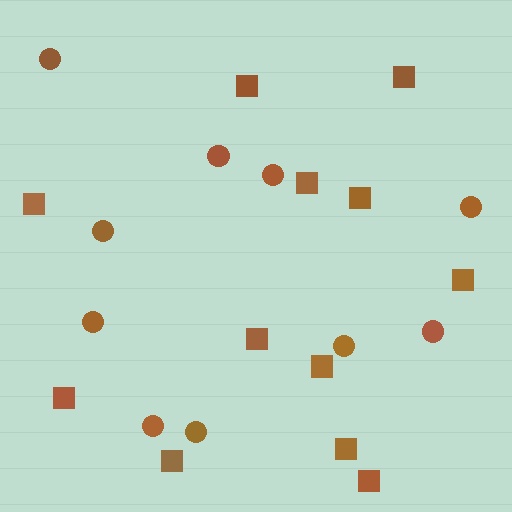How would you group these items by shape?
There are 2 groups: one group of circles (10) and one group of squares (12).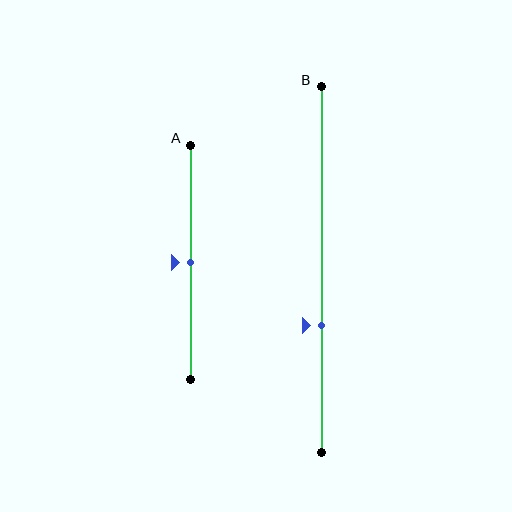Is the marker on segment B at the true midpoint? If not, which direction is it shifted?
No, the marker on segment B is shifted downward by about 15% of the segment length.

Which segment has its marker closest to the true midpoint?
Segment A has its marker closest to the true midpoint.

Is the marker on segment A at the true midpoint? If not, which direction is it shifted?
Yes, the marker on segment A is at the true midpoint.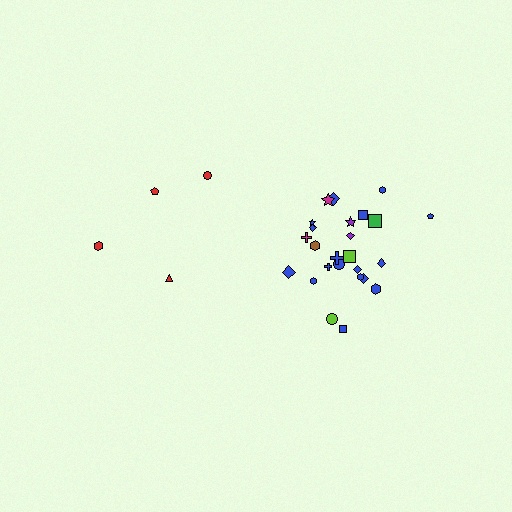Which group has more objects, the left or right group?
The right group.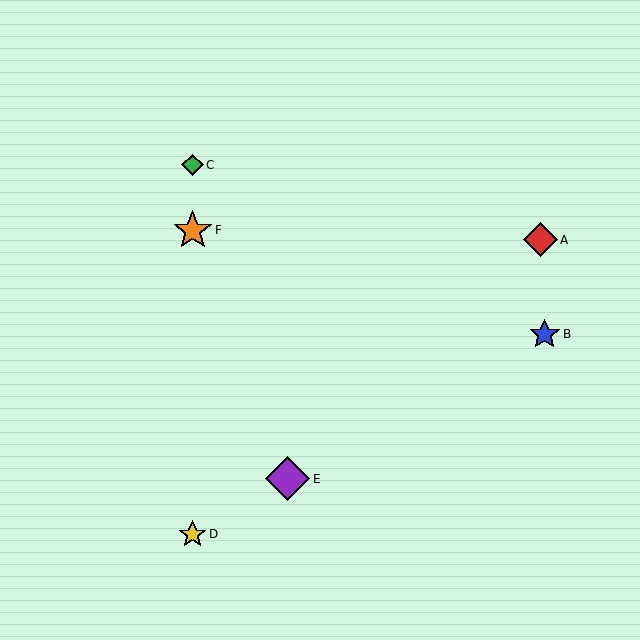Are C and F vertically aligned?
Yes, both are at x≈193.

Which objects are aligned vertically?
Objects C, D, F are aligned vertically.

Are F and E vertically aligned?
No, F is at x≈193 and E is at x≈288.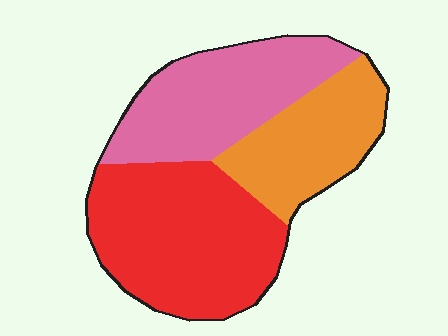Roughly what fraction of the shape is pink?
Pink takes up about one third (1/3) of the shape.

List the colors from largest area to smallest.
From largest to smallest: red, pink, orange.